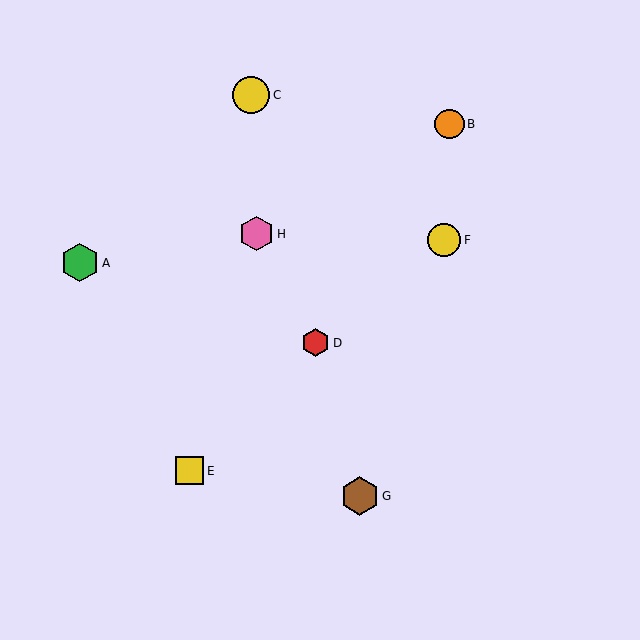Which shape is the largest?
The brown hexagon (labeled G) is the largest.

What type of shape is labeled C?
Shape C is a yellow circle.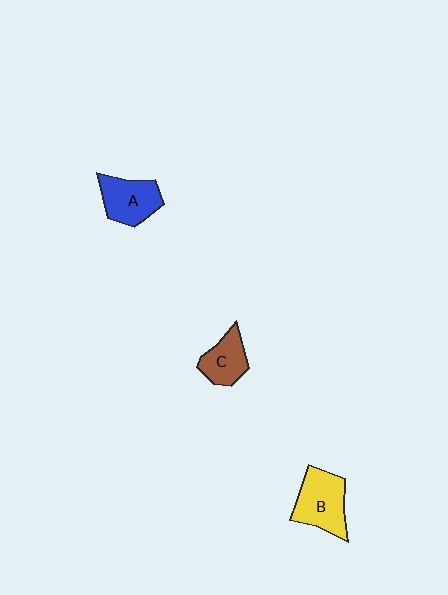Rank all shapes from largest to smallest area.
From largest to smallest: B (yellow), A (blue), C (brown).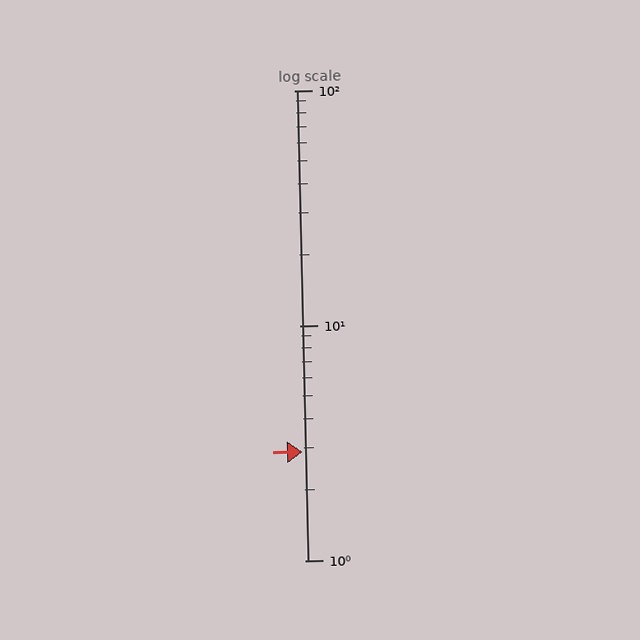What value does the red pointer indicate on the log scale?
The pointer indicates approximately 2.9.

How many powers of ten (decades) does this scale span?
The scale spans 2 decades, from 1 to 100.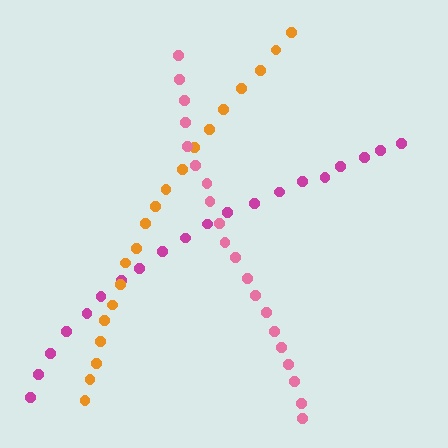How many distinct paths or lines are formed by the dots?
There are 3 distinct paths.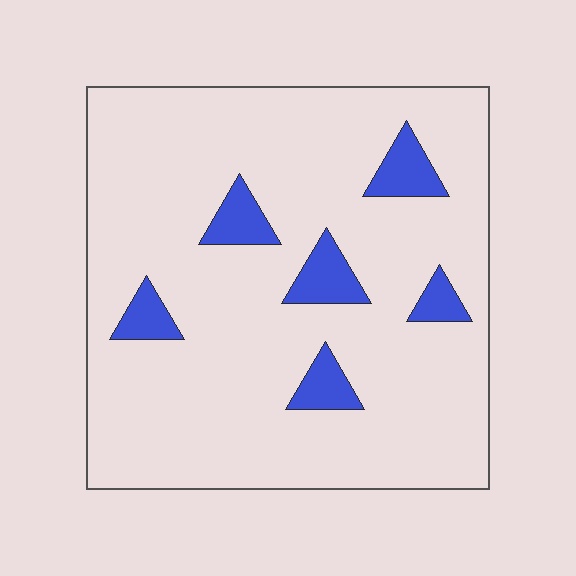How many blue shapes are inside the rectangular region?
6.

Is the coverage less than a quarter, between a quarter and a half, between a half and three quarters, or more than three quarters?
Less than a quarter.